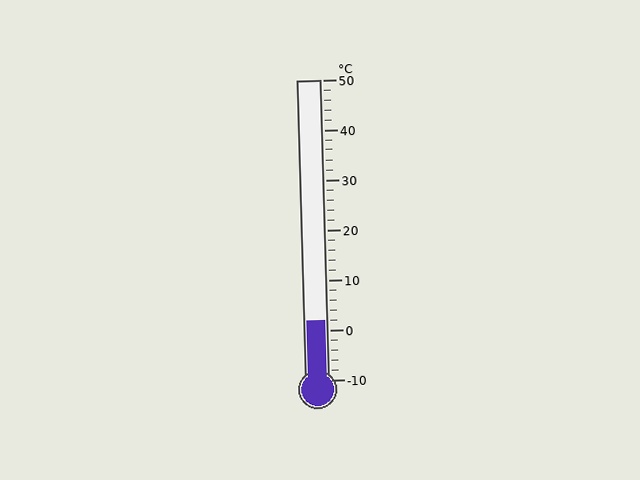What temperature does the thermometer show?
The thermometer shows approximately 2°C.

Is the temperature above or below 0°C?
The temperature is above 0°C.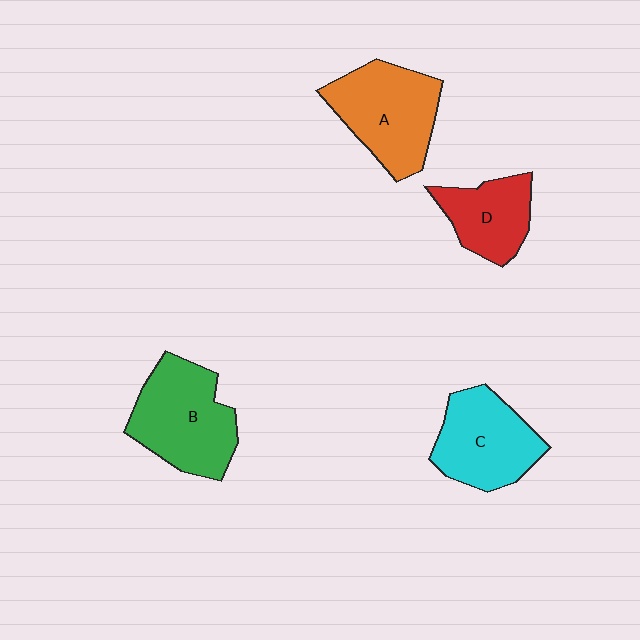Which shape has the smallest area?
Shape D (red).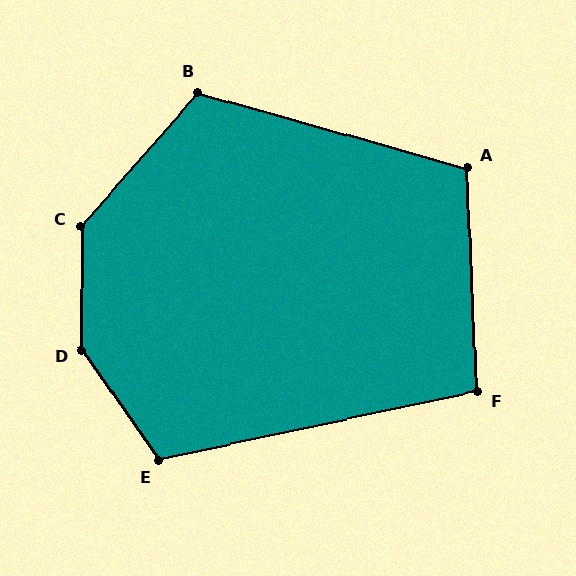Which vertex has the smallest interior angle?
F, at approximately 100 degrees.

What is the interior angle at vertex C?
Approximately 139 degrees (obtuse).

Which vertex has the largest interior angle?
D, at approximately 145 degrees.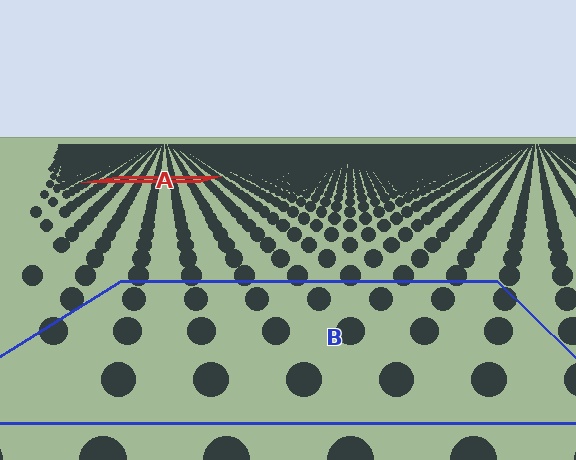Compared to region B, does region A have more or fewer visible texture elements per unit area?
Region A has more texture elements per unit area — they are packed more densely because it is farther away.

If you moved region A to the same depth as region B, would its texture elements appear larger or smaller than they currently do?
They would appear larger. At a closer depth, the same texture elements are projected at a bigger on-screen size.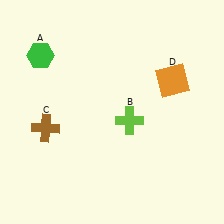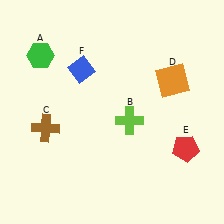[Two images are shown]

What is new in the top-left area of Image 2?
A blue diamond (F) was added in the top-left area of Image 2.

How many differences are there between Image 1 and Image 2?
There are 2 differences between the two images.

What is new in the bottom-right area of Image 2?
A red pentagon (E) was added in the bottom-right area of Image 2.